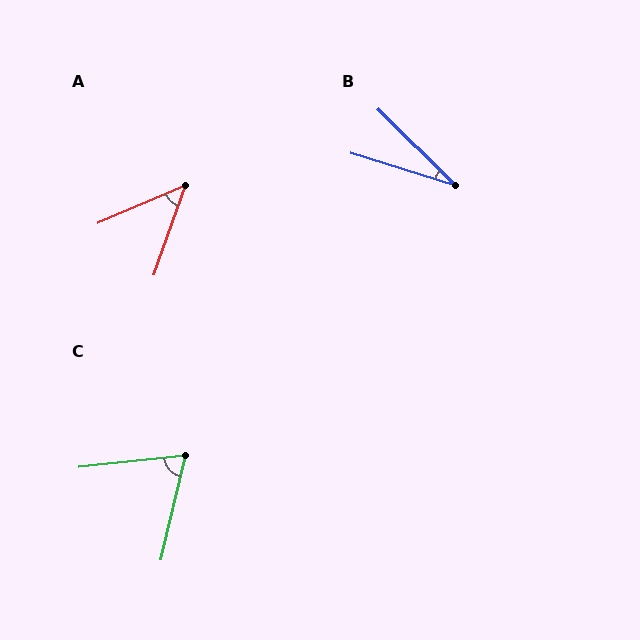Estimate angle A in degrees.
Approximately 48 degrees.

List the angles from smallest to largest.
B (27°), A (48°), C (71°).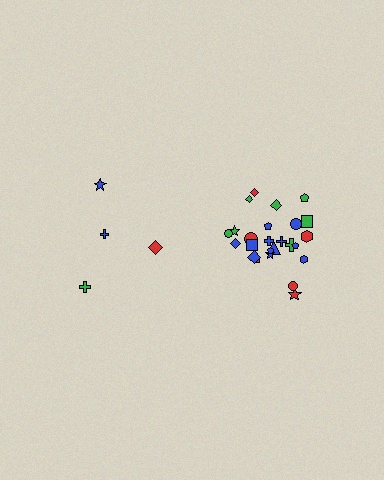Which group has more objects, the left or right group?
The right group.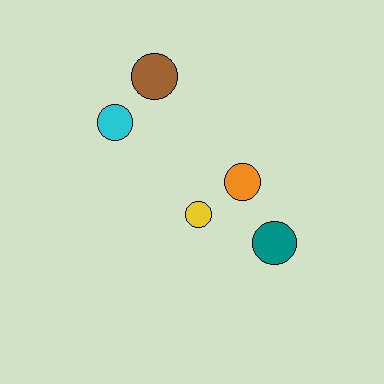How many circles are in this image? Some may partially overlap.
There are 5 circles.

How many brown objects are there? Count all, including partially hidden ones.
There is 1 brown object.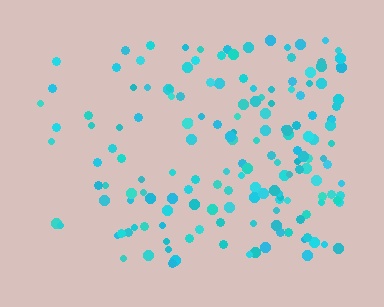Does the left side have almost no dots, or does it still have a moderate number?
Still a moderate number, just noticeably fewer than the right.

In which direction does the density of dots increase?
From left to right, with the right side densest.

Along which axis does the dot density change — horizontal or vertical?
Horizontal.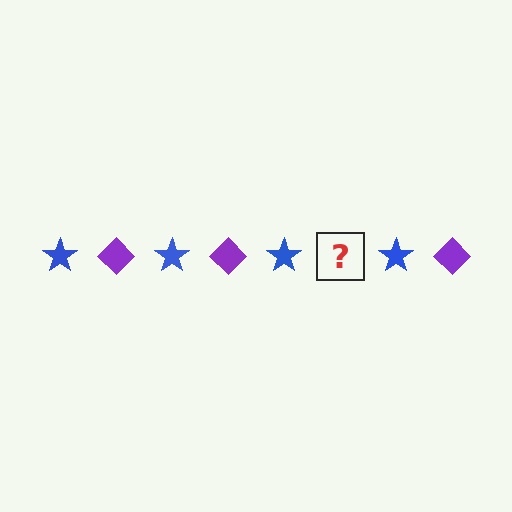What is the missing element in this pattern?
The missing element is a purple diamond.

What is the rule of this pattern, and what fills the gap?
The rule is that the pattern alternates between blue star and purple diamond. The gap should be filled with a purple diamond.